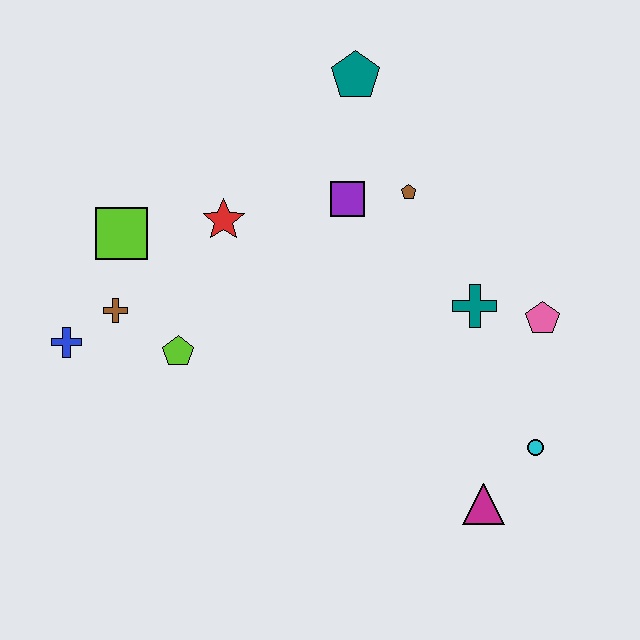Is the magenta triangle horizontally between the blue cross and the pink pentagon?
Yes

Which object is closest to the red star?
The lime square is closest to the red star.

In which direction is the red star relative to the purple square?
The red star is to the left of the purple square.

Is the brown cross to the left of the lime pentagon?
Yes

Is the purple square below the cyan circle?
No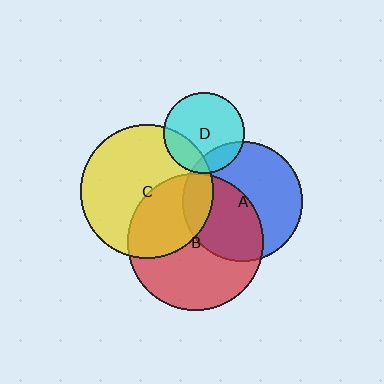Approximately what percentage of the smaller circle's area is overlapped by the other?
Approximately 25%.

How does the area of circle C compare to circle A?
Approximately 1.2 times.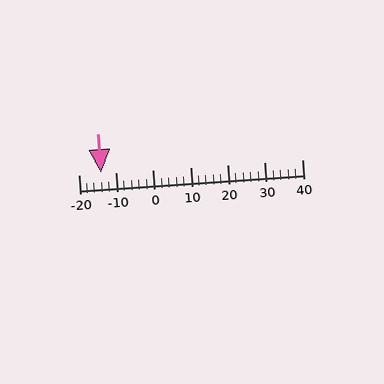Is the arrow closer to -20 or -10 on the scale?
The arrow is closer to -10.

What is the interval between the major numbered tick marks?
The major tick marks are spaced 10 units apart.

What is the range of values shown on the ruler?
The ruler shows values from -20 to 40.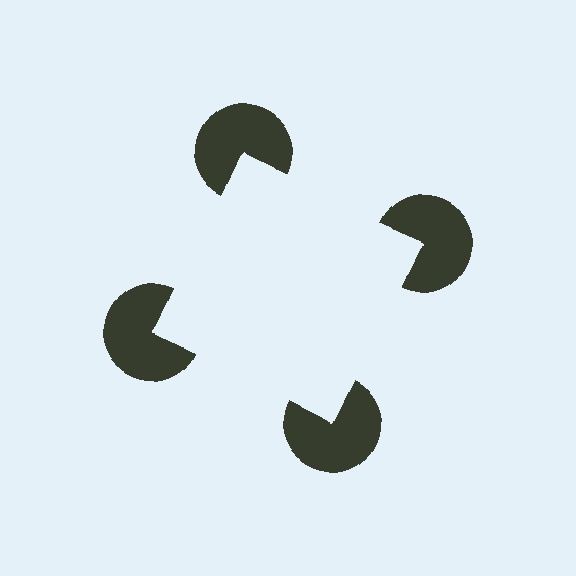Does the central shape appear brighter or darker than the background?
It typically appears slightly brighter than the background, even though no actual brightness change is drawn.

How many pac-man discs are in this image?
There are 4 — one at each vertex of the illusory square.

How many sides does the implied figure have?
4 sides.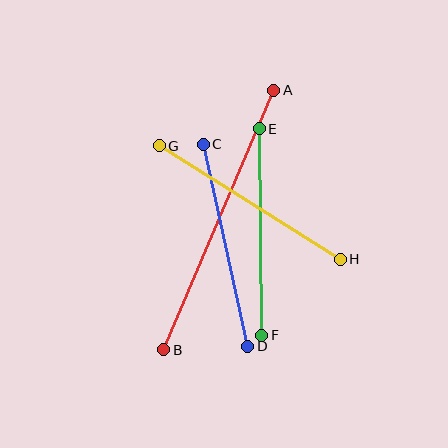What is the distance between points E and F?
The distance is approximately 206 pixels.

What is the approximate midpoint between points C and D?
The midpoint is at approximately (225, 245) pixels.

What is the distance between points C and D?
The distance is approximately 207 pixels.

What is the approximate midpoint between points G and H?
The midpoint is at approximately (250, 203) pixels.